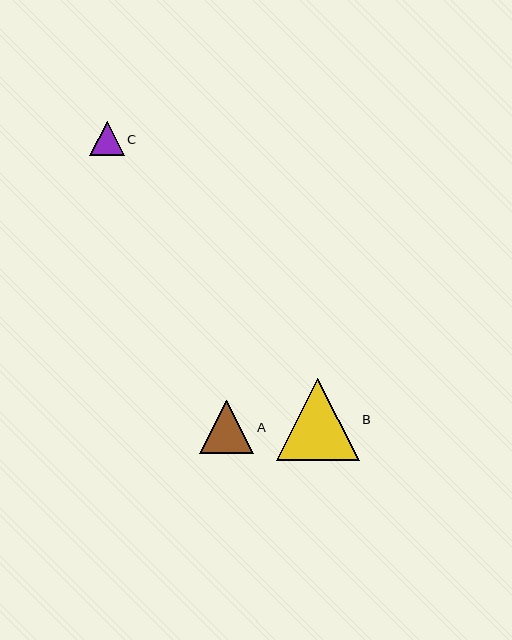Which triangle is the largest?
Triangle B is the largest with a size of approximately 82 pixels.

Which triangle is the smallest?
Triangle C is the smallest with a size of approximately 34 pixels.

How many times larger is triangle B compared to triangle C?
Triangle B is approximately 2.4 times the size of triangle C.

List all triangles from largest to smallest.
From largest to smallest: B, A, C.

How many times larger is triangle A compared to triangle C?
Triangle A is approximately 1.6 times the size of triangle C.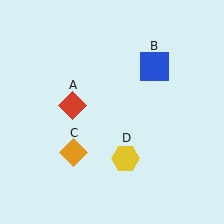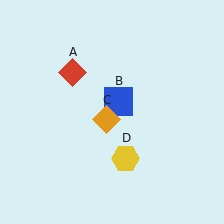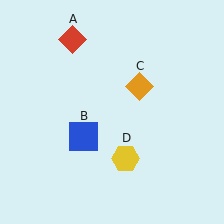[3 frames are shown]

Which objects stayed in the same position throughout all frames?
Yellow hexagon (object D) remained stationary.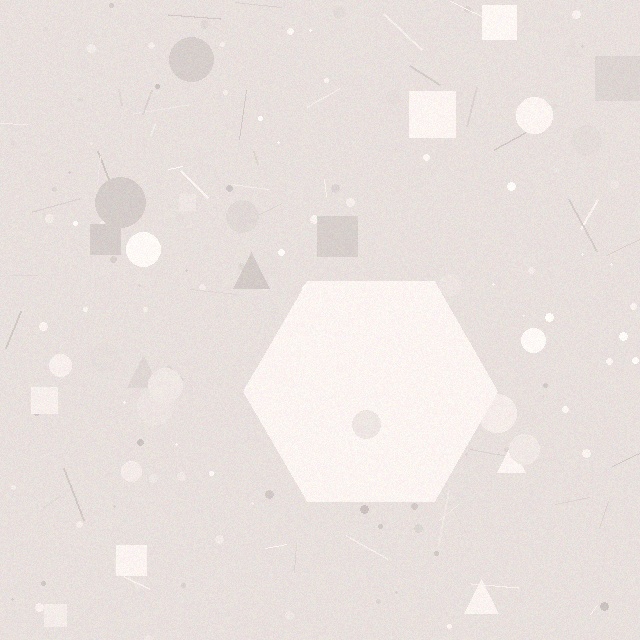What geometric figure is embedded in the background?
A hexagon is embedded in the background.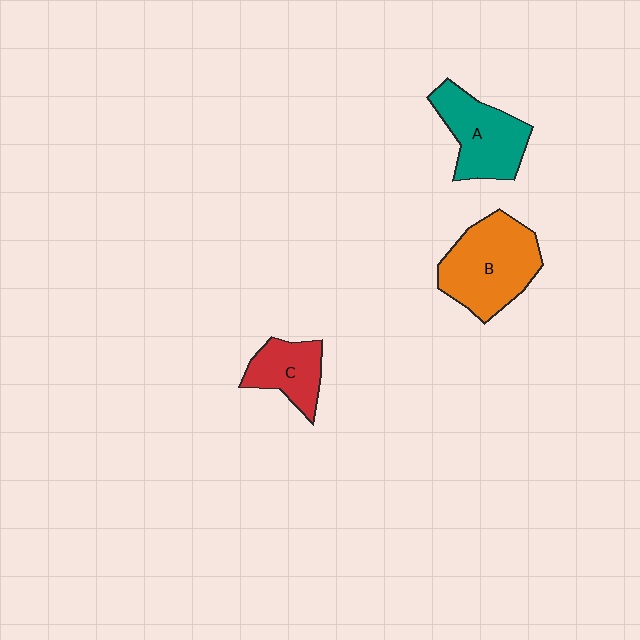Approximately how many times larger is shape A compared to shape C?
Approximately 1.5 times.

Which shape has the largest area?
Shape B (orange).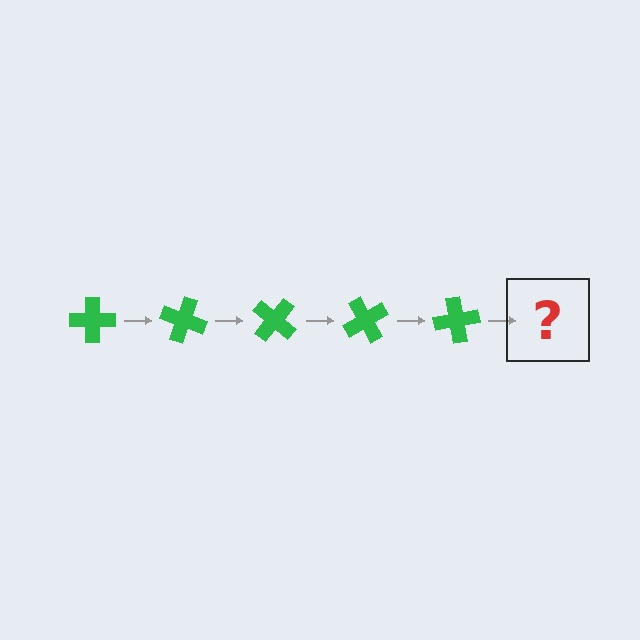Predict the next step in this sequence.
The next step is a green cross rotated 100 degrees.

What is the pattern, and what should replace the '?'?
The pattern is that the cross rotates 20 degrees each step. The '?' should be a green cross rotated 100 degrees.